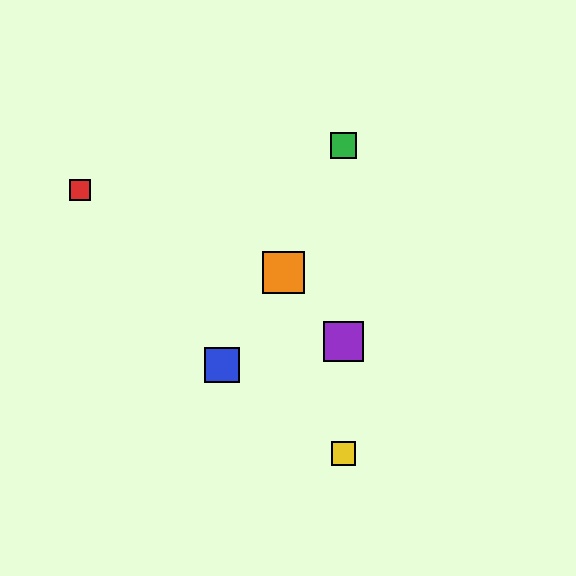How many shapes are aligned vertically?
3 shapes (the green square, the yellow square, the purple square) are aligned vertically.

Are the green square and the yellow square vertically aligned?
Yes, both are at x≈343.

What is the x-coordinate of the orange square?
The orange square is at x≈283.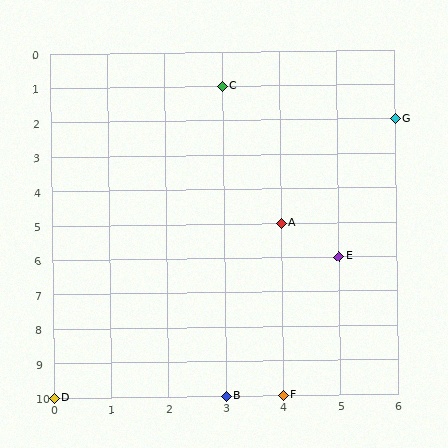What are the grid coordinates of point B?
Point B is at grid coordinates (3, 10).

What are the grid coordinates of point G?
Point G is at grid coordinates (6, 2).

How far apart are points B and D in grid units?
Points B and D are 3 columns apart.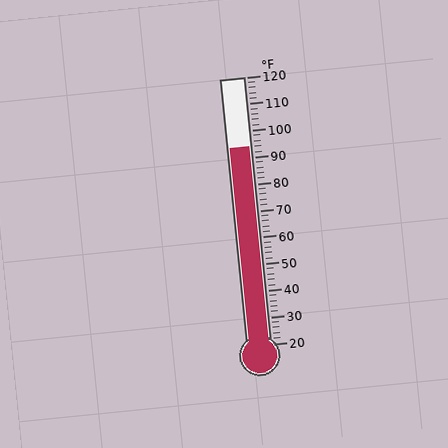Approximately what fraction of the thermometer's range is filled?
The thermometer is filled to approximately 75% of its range.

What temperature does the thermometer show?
The thermometer shows approximately 94°F.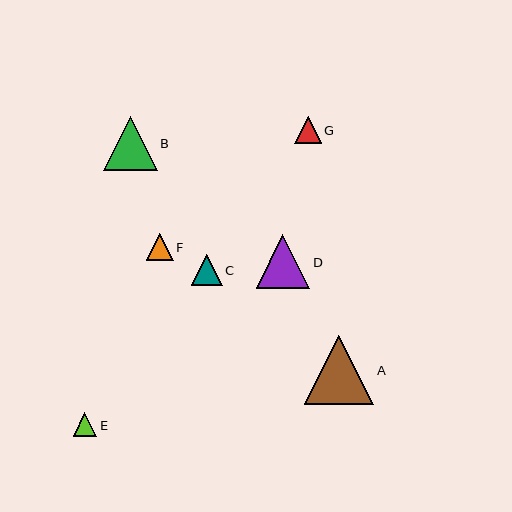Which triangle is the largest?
Triangle A is the largest with a size of approximately 69 pixels.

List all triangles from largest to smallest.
From largest to smallest: A, B, D, C, F, G, E.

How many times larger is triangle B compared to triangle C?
Triangle B is approximately 1.8 times the size of triangle C.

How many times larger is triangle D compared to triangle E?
Triangle D is approximately 2.3 times the size of triangle E.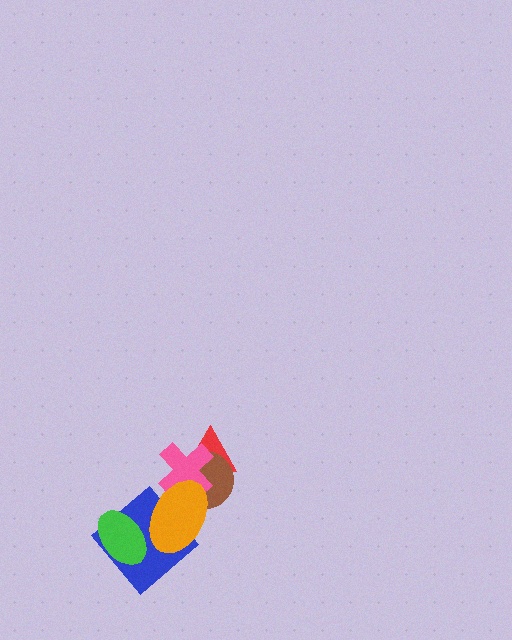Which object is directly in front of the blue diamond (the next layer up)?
The green ellipse is directly in front of the blue diamond.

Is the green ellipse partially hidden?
Yes, it is partially covered by another shape.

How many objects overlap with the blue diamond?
2 objects overlap with the blue diamond.